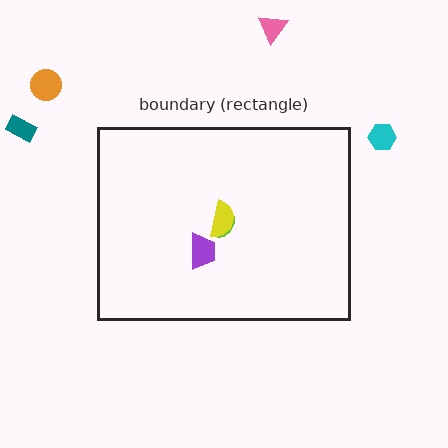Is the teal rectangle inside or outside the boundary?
Outside.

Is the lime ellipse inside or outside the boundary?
Inside.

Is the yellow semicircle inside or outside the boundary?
Inside.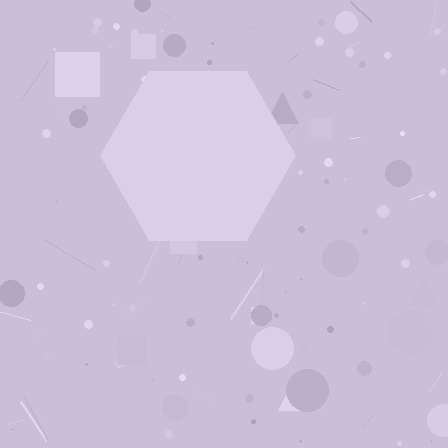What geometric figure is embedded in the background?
A hexagon is embedded in the background.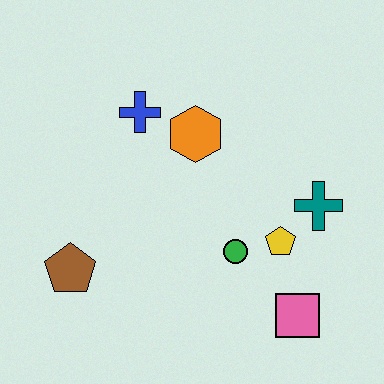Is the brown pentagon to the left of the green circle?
Yes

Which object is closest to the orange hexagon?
The blue cross is closest to the orange hexagon.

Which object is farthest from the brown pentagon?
The teal cross is farthest from the brown pentagon.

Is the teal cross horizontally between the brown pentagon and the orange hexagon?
No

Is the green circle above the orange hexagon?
No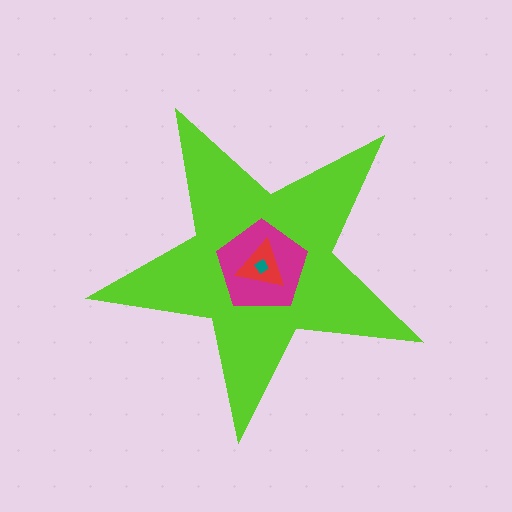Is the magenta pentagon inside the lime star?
Yes.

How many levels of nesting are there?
4.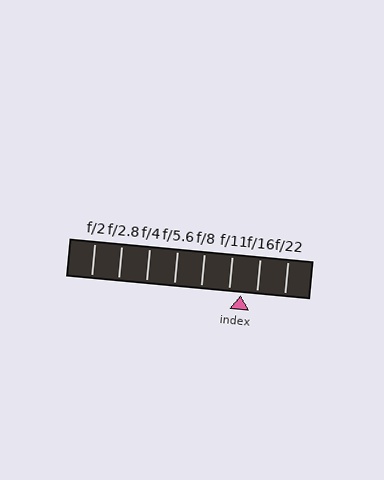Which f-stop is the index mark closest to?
The index mark is closest to f/11.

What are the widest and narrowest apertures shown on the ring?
The widest aperture shown is f/2 and the narrowest is f/22.